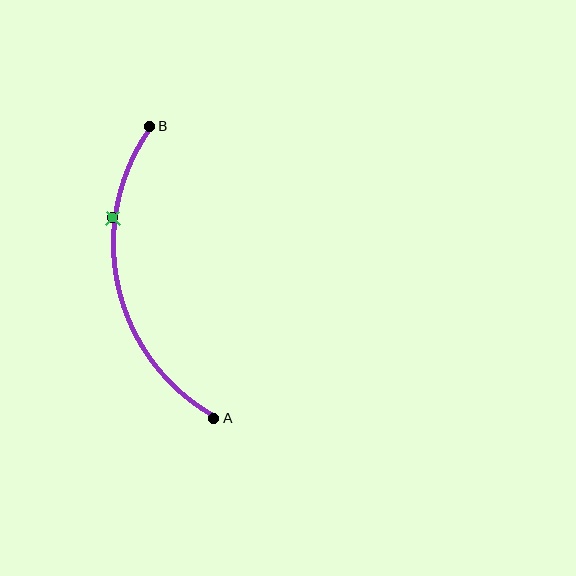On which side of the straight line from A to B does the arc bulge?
The arc bulges to the left of the straight line connecting A and B.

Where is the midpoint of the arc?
The arc midpoint is the point on the curve farthest from the straight line joining A and B. It sits to the left of that line.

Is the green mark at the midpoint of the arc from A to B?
No. The green mark lies on the arc but is closer to endpoint B. The arc midpoint would be at the point on the curve equidistant along the arc from both A and B.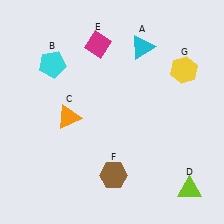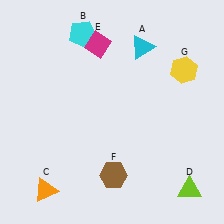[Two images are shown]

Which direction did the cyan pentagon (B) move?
The cyan pentagon (B) moved right.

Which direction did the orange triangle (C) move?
The orange triangle (C) moved down.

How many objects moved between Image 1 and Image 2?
2 objects moved between the two images.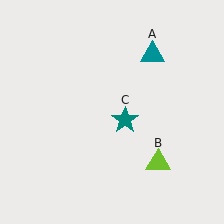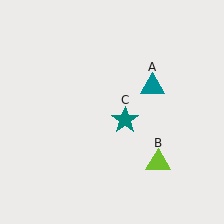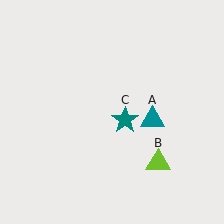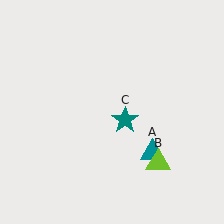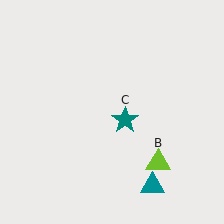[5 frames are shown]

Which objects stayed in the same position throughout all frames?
Lime triangle (object B) and teal star (object C) remained stationary.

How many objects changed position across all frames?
1 object changed position: teal triangle (object A).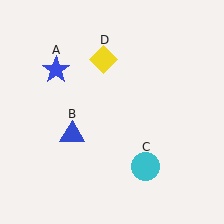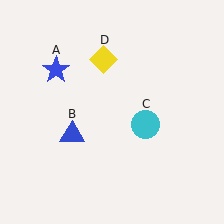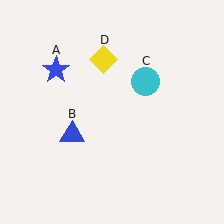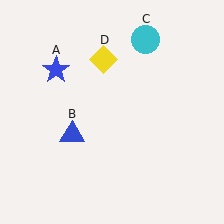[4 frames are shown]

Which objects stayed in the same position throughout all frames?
Blue star (object A) and blue triangle (object B) and yellow diamond (object D) remained stationary.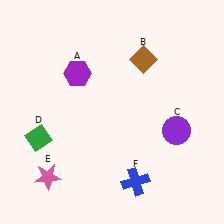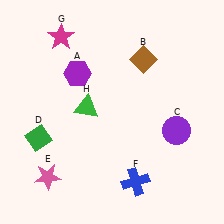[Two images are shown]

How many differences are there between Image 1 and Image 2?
There are 2 differences between the two images.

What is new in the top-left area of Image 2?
A magenta star (G) was added in the top-left area of Image 2.